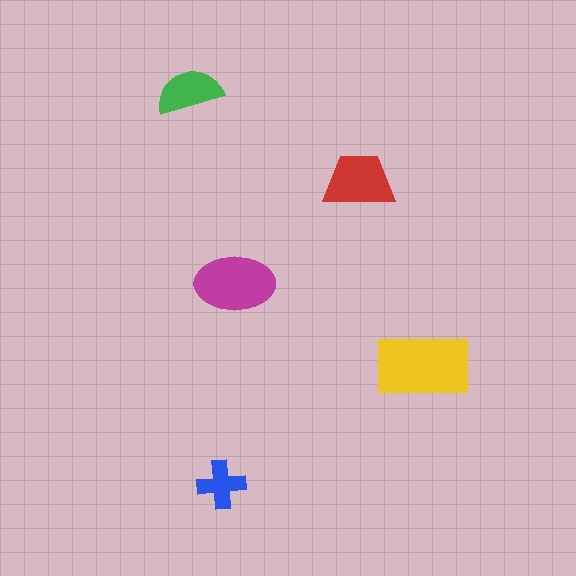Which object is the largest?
The yellow rectangle.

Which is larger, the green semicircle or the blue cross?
The green semicircle.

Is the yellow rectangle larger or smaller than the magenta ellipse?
Larger.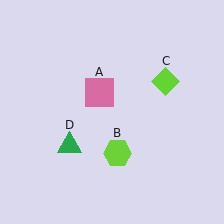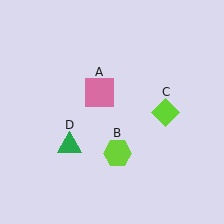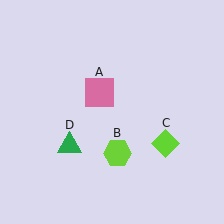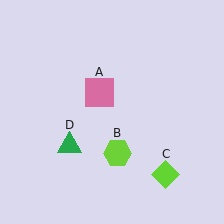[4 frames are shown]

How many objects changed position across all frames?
1 object changed position: lime diamond (object C).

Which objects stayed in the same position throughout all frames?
Pink square (object A) and lime hexagon (object B) and green triangle (object D) remained stationary.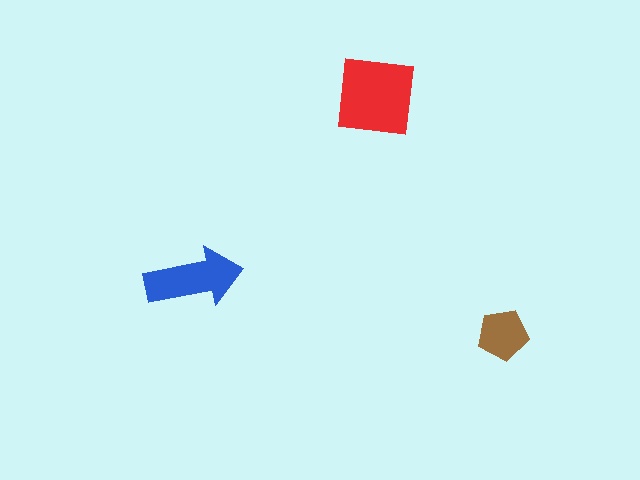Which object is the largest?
The red square.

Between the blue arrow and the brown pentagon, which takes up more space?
The blue arrow.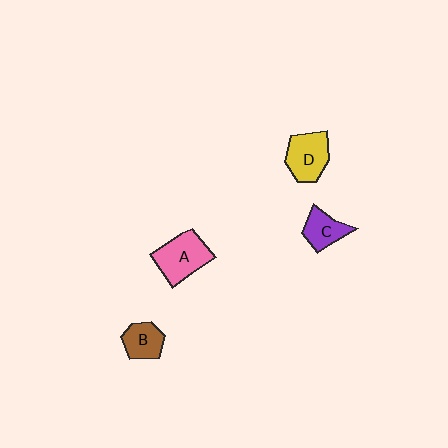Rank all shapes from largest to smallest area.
From largest to smallest: A (pink), D (yellow), B (brown), C (purple).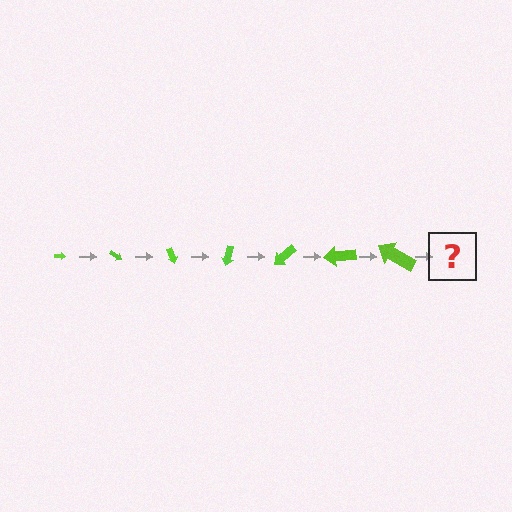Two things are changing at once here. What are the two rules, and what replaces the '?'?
The two rules are that the arrow grows larger each step and it rotates 35 degrees each step. The '?' should be an arrow, larger than the previous one and rotated 245 degrees from the start.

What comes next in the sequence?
The next element should be an arrow, larger than the previous one and rotated 245 degrees from the start.